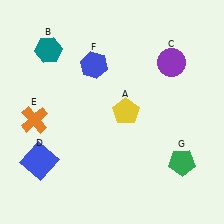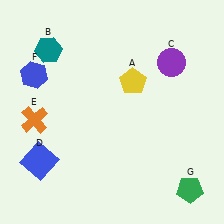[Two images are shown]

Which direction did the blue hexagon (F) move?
The blue hexagon (F) moved left.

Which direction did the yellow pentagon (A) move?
The yellow pentagon (A) moved up.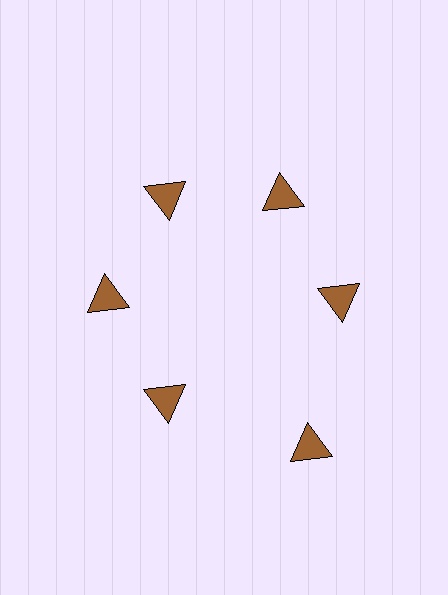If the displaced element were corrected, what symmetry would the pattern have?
It would have 6-fold rotational symmetry — the pattern would map onto itself every 60 degrees.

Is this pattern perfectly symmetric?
No. The 6 brown triangles are arranged in a ring, but one element near the 5 o'clock position is pushed outward from the center, breaking the 6-fold rotational symmetry.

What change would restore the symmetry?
The symmetry would be restored by moving it inward, back onto the ring so that all 6 triangles sit at equal angles and equal distance from the center.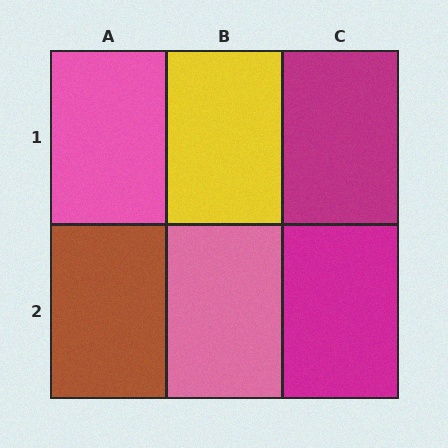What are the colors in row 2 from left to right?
Brown, pink, magenta.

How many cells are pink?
2 cells are pink.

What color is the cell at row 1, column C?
Magenta.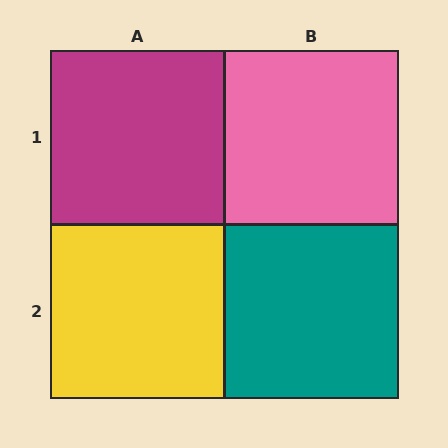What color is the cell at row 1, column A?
Magenta.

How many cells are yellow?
1 cell is yellow.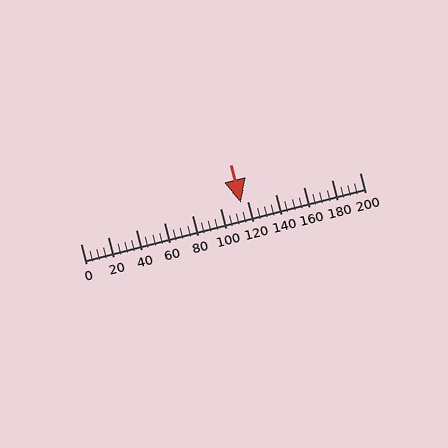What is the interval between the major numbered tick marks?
The major tick marks are spaced 20 units apart.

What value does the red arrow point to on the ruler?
The red arrow points to approximately 115.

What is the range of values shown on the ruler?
The ruler shows values from 0 to 200.